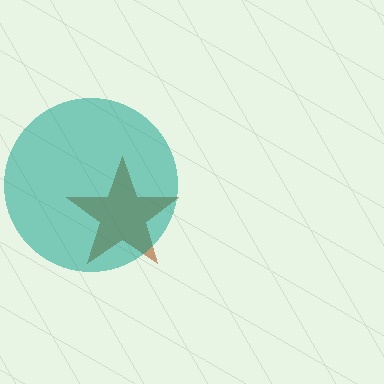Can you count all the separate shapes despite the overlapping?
Yes, there are 2 separate shapes.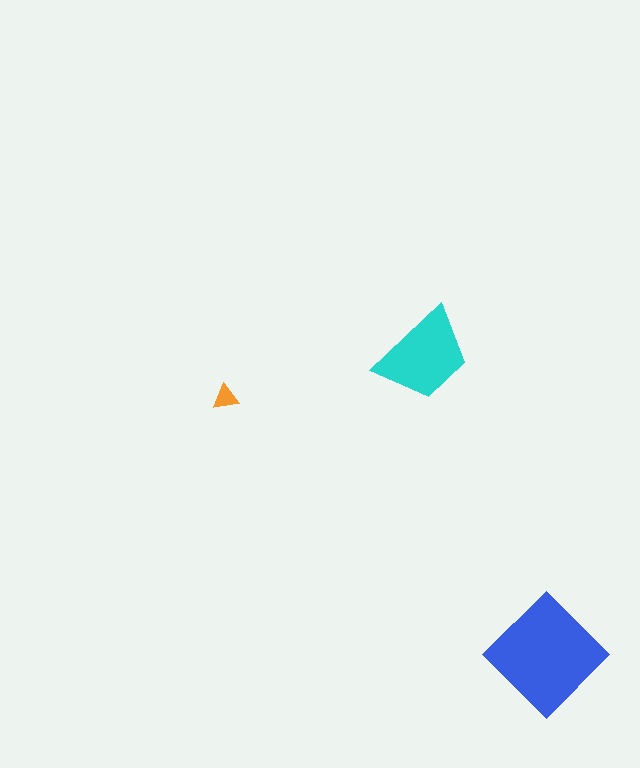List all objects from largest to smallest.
The blue diamond, the cyan trapezoid, the orange triangle.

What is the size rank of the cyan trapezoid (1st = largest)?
2nd.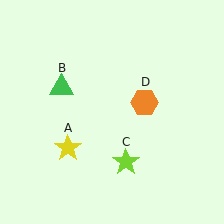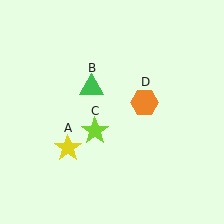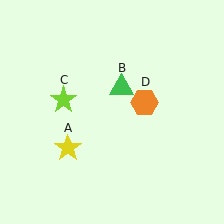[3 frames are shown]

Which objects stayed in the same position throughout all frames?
Yellow star (object A) and orange hexagon (object D) remained stationary.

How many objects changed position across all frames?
2 objects changed position: green triangle (object B), lime star (object C).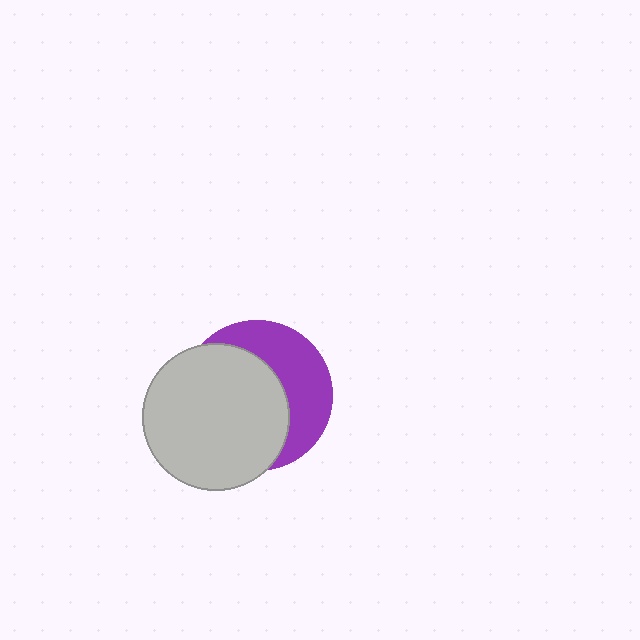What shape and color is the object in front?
The object in front is a light gray circle.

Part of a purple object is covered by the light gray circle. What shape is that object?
It is a circle.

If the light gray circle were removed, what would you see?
You would see the complete purple circle.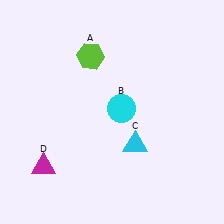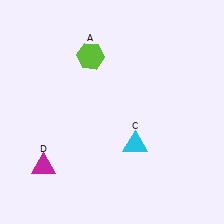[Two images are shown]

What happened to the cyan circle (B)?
The cyan circle (B) was removed in Image 2. It was in the top-right area of Image 1.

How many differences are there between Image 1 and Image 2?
There is 1 difference between the two images.